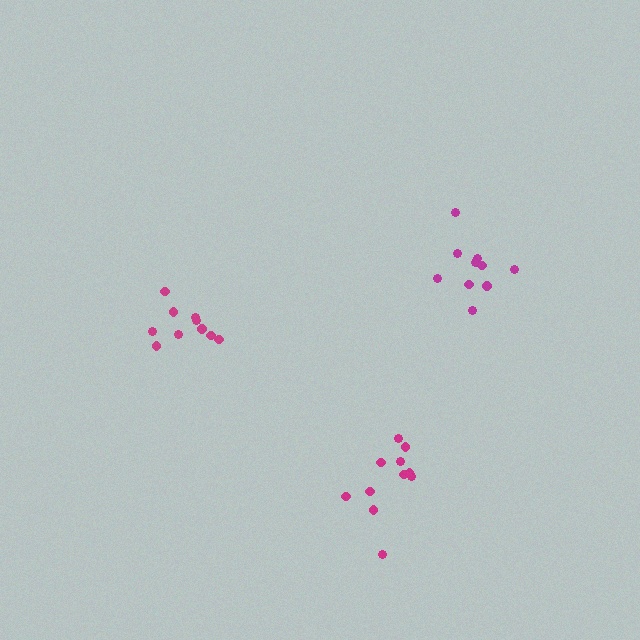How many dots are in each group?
Group 1: 10 dots, Group 2: 10 dots, Group 3: 11 dots (31 total).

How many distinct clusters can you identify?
There are 3 distinct clusters.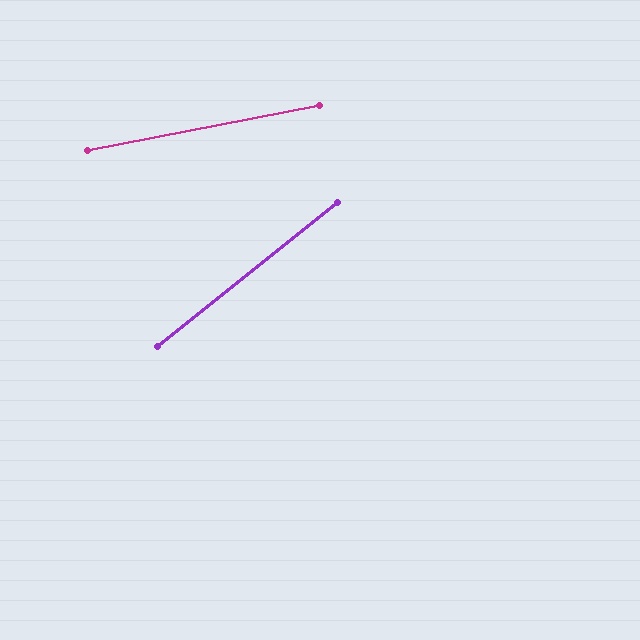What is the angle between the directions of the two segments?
Approximately 28 degrees.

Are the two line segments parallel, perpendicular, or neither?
Neither parallel nor perpendicular — they differ by about 28°.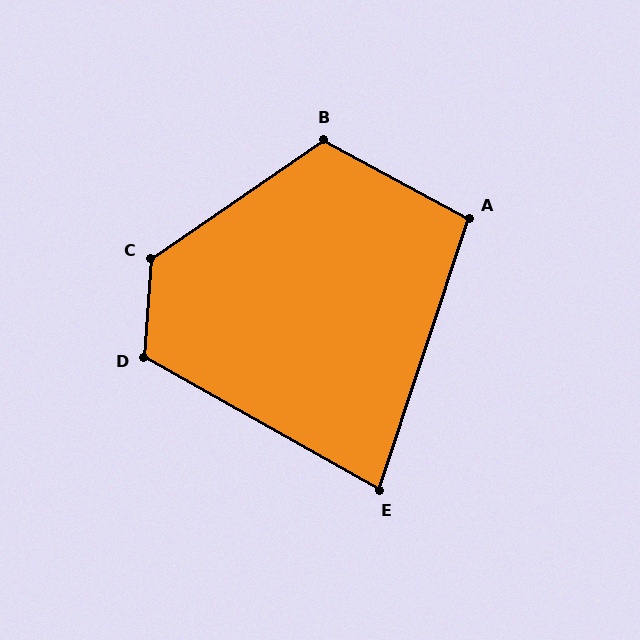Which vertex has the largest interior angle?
C, at approximately 128 degrees.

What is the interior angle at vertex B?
Approximately 117 degrees (obtuse).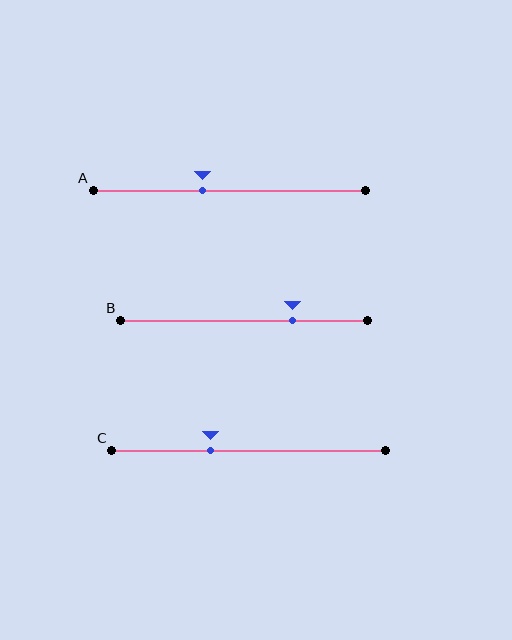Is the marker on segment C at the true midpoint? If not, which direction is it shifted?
No, the marker on segment C is shifted to the left by about 14% of the segment length.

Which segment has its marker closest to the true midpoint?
Segment A has its marker closest to the true midpoint.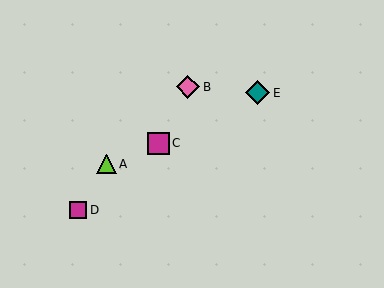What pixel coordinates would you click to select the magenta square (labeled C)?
Click at (159, 143) to select the magenta square C.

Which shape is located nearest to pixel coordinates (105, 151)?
The lime triangle (labeled A) at (106, 164) is nearest to that location.